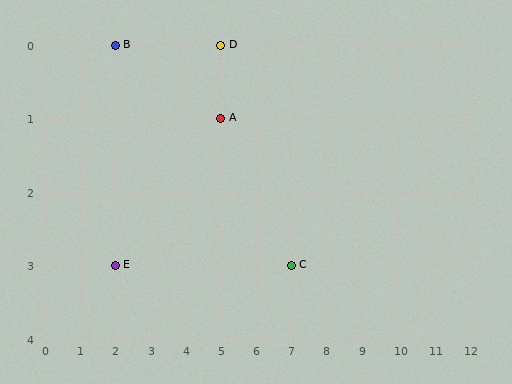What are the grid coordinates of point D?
Point D is at grid coordinates (5, 0).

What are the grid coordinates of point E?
Point E is at grid coordinates (2, 3).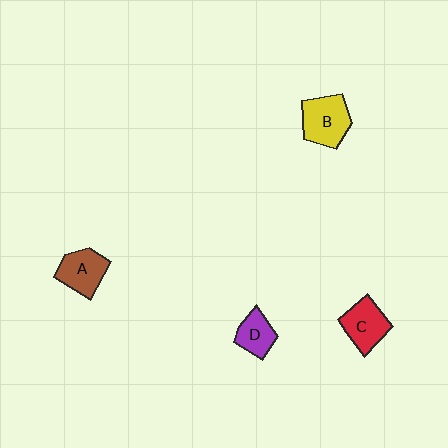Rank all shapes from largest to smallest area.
From largest to smallest: B (yellow), C (red), A (brown), D (purple).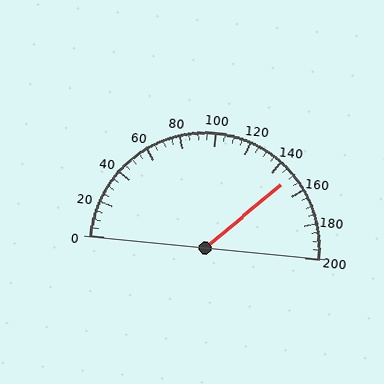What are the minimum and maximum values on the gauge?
The gauge ranges from 0 to 200.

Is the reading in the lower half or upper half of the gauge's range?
The reading is in the upper half of the range (0 to 200).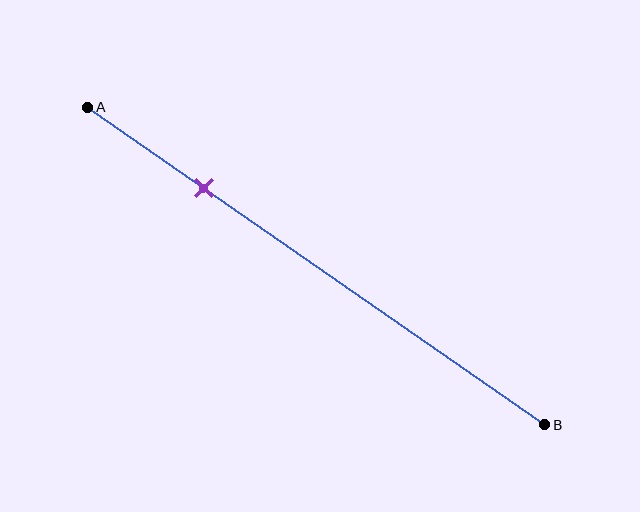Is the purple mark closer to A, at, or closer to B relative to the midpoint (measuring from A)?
The purple mark is closer to point A than the midpoint of segment AB.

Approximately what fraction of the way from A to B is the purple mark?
The purple mark is approximately 25% of the way from A to B.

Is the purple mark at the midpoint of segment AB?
No, the mark is at about 25% from A, not at the 50% midpoint.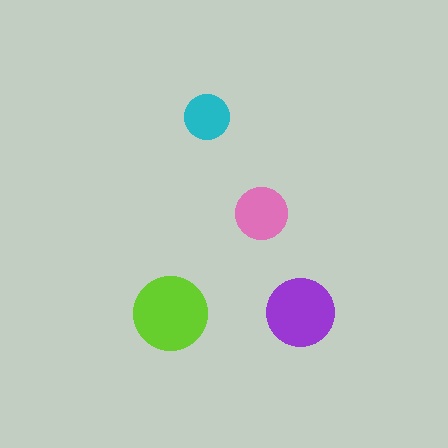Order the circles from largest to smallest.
the lime one, the purple one, the pink one, the cyan one.